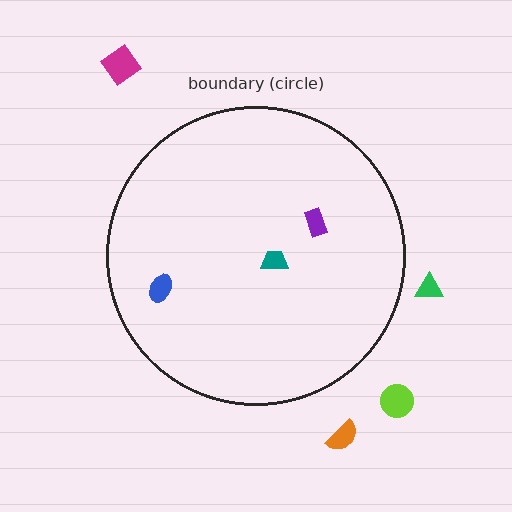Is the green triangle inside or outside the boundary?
Outside.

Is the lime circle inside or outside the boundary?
Outside.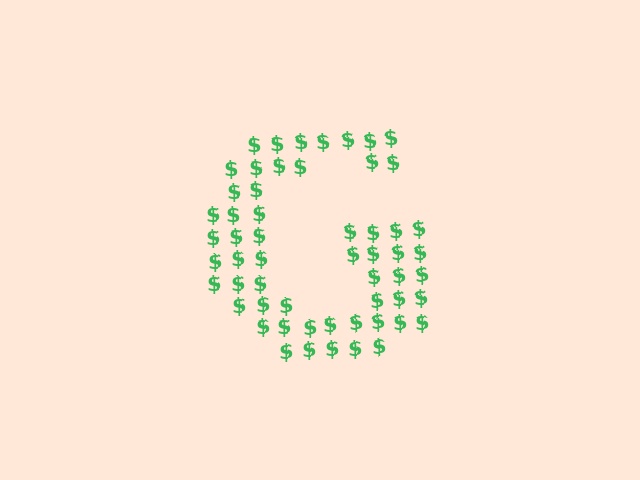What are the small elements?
The small elements are dollar signs.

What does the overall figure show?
The overall figure shows the letter G.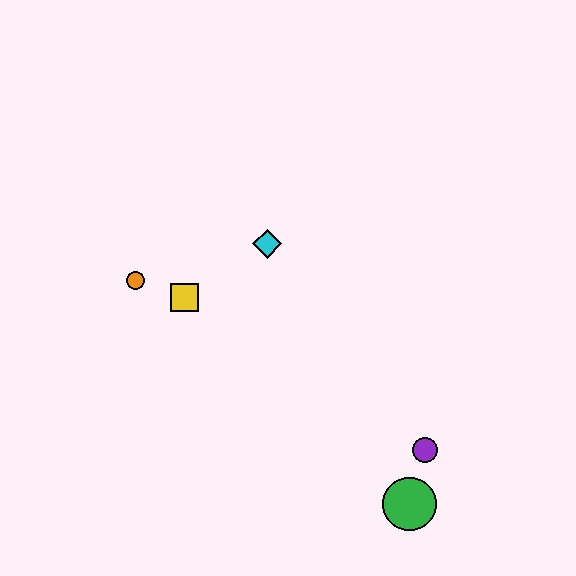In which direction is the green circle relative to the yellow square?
The green circle is to the right of the yellow square.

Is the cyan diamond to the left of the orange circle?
No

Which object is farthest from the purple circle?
The orange circle is farthest from the purple circle.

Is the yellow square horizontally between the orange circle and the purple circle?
Yes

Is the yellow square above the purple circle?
Yes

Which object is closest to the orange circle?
The yellow square is closest to the orange circle.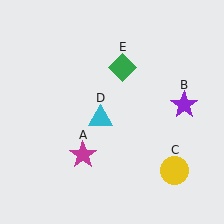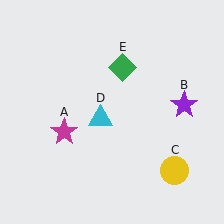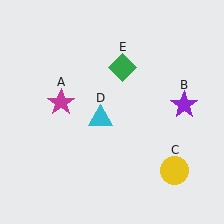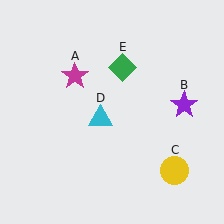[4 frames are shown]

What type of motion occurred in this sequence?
The magenta star (object A) rotated clockwise around the center of the scene.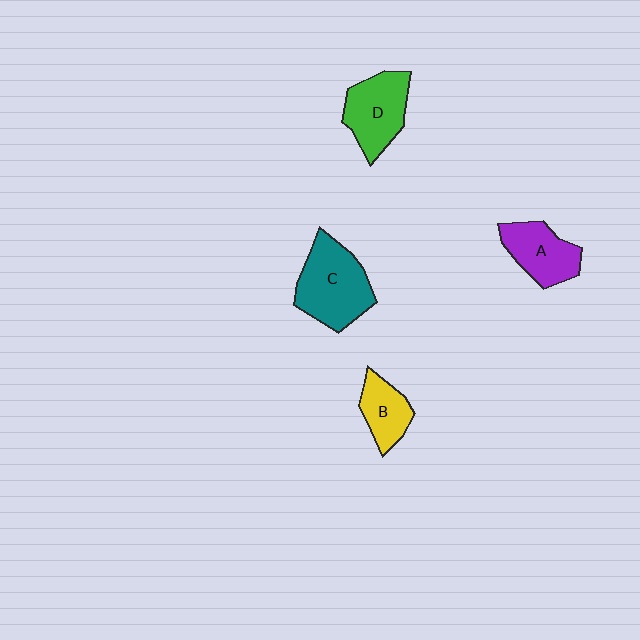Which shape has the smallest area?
Shape B (yellow).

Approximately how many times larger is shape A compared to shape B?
Approximately 1.3 times.